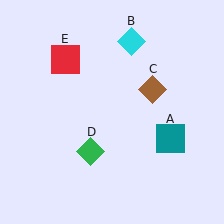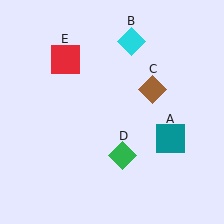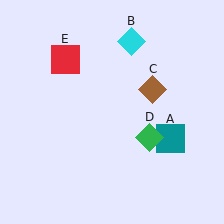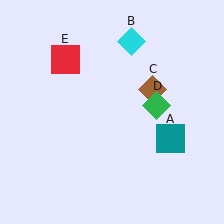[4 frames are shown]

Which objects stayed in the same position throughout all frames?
Teal square (object A) and cyan diamond (object B) and brown diamond (object C) and red square (object E) remained stationary.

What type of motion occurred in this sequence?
The green diamond (object D) rotated counterclockwise around the center of the scene.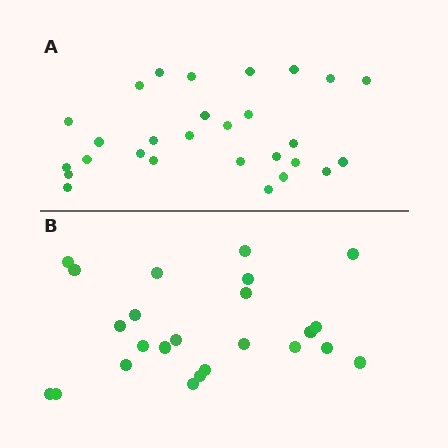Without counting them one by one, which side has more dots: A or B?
Region A (the top region) has more dots.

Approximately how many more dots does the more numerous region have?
Region A has about 4 more dots than region B.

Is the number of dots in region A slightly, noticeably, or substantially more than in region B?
Region A has only slightly more — the two regions are fairly close. The ratio is roughly 1.2 to 1.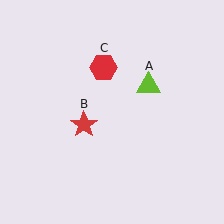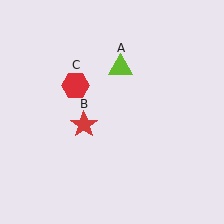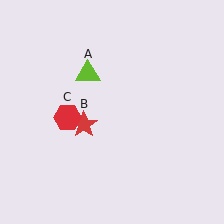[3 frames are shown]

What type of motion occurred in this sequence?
The lime triangle (object A), red hexagon (object C) rotated counterclockwise around the center of the scene.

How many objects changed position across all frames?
2 objects changed position: lime triangle (object A), red hexagon (object C).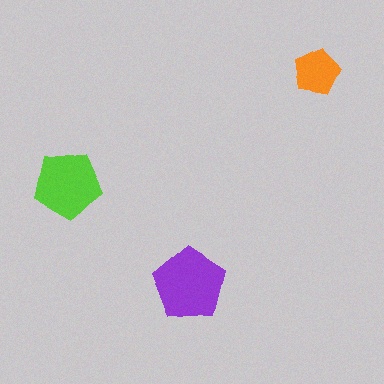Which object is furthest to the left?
The lime pentagon is leftmost.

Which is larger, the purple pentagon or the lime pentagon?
The purple one.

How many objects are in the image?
There are 3 objects in the image.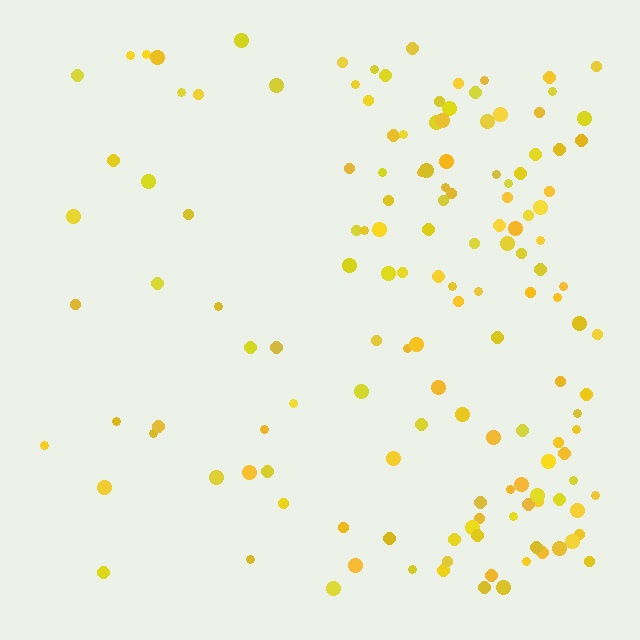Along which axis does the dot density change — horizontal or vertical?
Horizontal.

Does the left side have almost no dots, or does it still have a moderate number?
Still a moderate number, just noticeably fewer than the right.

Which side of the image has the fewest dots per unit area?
The left.